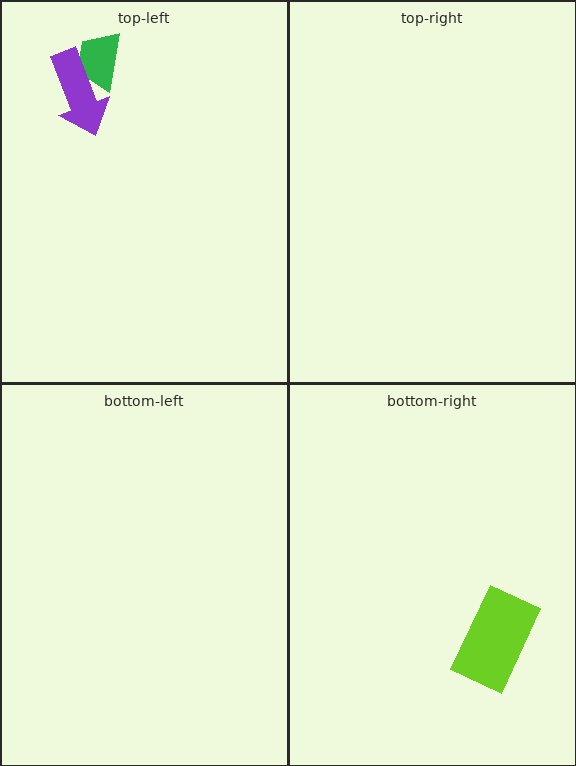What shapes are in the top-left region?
The green trapezoid, the purple arrow.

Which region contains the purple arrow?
The top-left region.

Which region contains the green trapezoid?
The top-left region.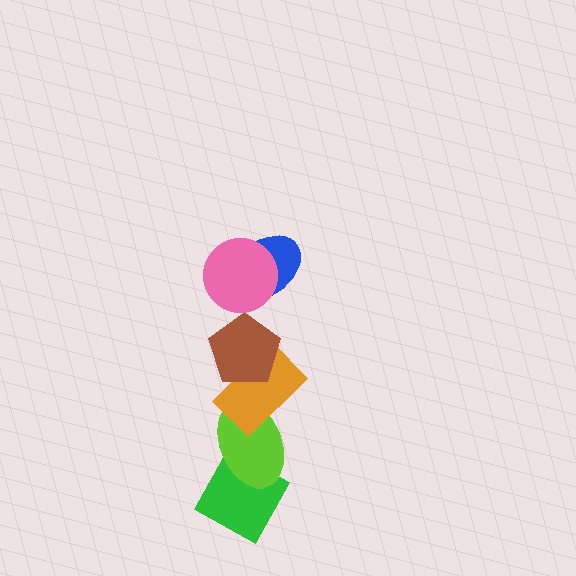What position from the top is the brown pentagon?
The brown pentagon is 3rd from the top.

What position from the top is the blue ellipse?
The blue ellipse is 2nd from the top.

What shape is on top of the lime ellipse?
The orange rectangle is on top of the lime ellipse.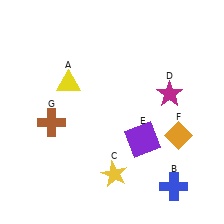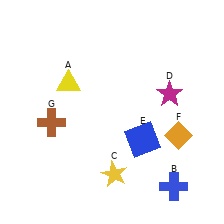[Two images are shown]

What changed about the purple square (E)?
In Image 1, E is purple. In Image 2, it changed to blue.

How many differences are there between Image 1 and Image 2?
There is 1 difference between the two images.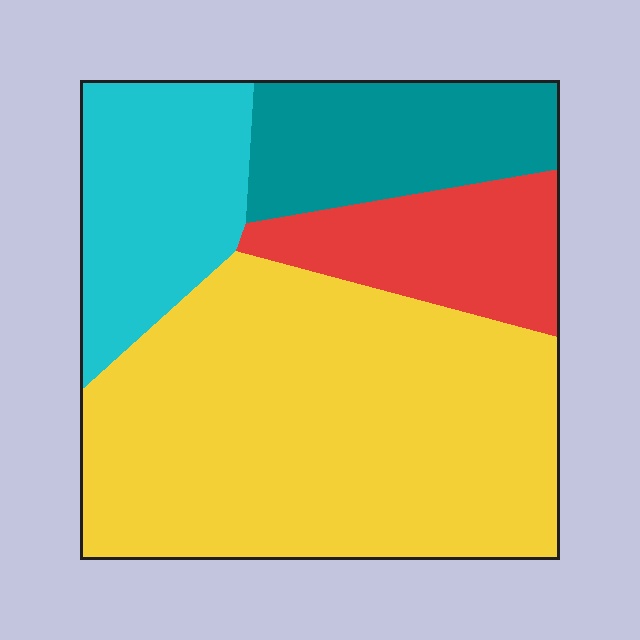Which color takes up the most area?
Yellow, at roughly 55%.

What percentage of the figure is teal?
Teal takes up less than a quarter of the figure.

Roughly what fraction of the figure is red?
Red covers roughly 15% of the figure.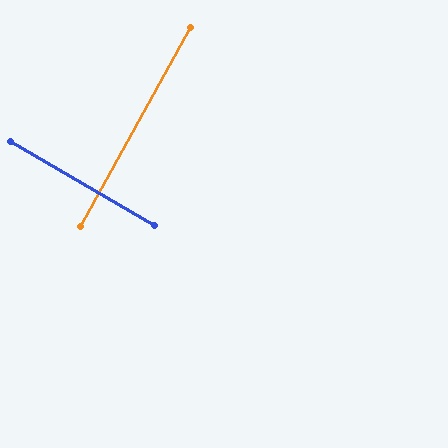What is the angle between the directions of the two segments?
Approximately 88 degrees.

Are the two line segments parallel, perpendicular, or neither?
Perpendicular — they meet at approximately 88°.